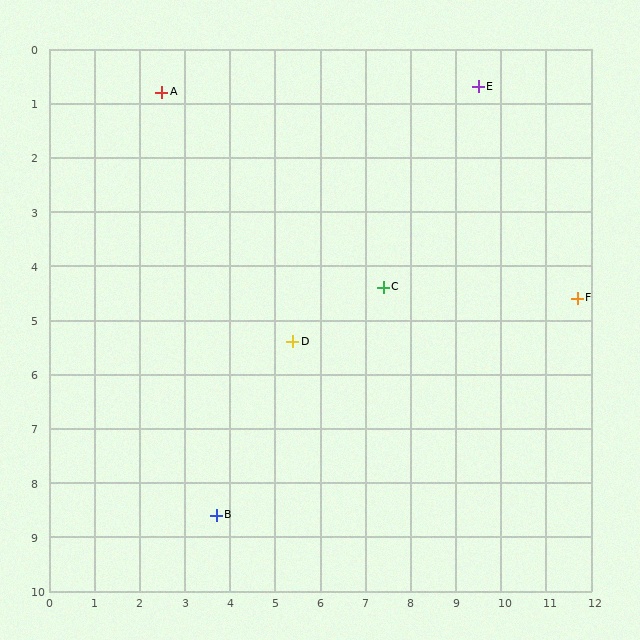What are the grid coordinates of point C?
Point C is at approximately (7.4, 4.4).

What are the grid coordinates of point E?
Point E is at approximately (9.5, 0.7).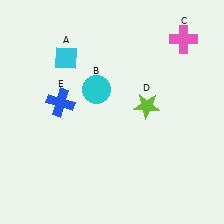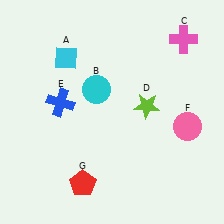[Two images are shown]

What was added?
A pink circle (F), a red pentagon (G) were added in Image 2.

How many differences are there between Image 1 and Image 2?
There are 2 differences between the two images.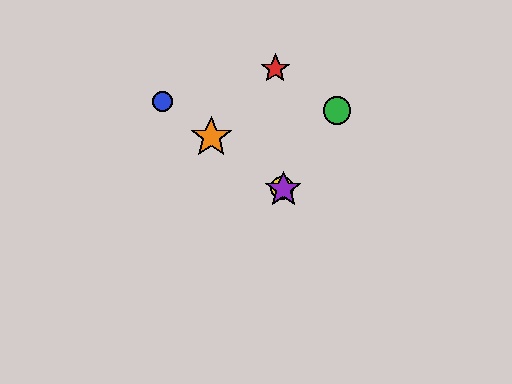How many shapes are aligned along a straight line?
4 shapes (the blue circle, the yellow circle, the purple star, the orange star) are aligned along a straight line.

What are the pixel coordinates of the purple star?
The purple star is at (283, 189).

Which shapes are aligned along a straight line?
The blue circle, the yellow circle, the purple star, the orange star are aligned along a straight line.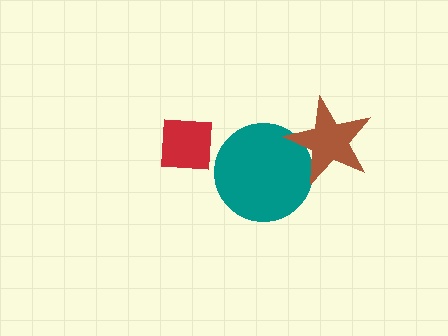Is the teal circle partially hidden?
Yes, it is partially covered by another shape.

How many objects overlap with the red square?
0 objects overlap with the red square.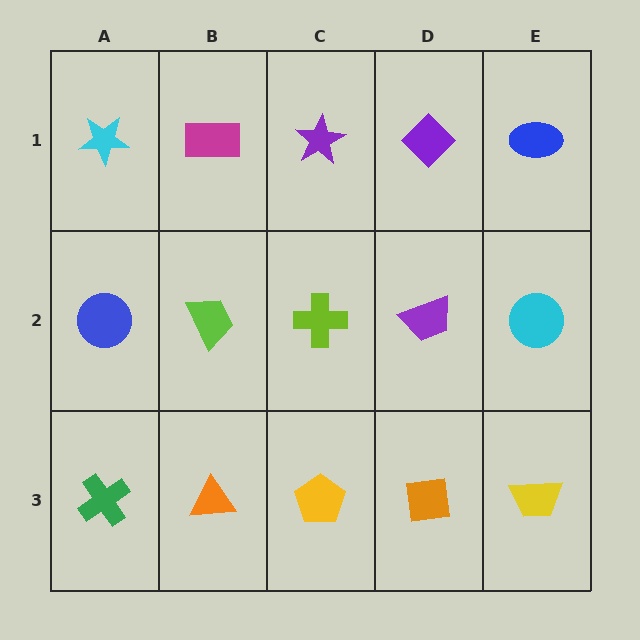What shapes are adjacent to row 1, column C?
A lime cross (row 2, column C), a magenta rectangle (row 1, column B), a purple diamond (row 1, column D).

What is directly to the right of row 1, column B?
A purple star.